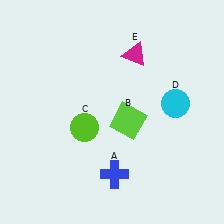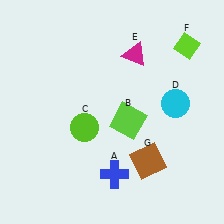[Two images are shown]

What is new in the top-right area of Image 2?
A lime diamond (F) was added in the top-right area of Image 2.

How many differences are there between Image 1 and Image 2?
There are 2 differences between the two images.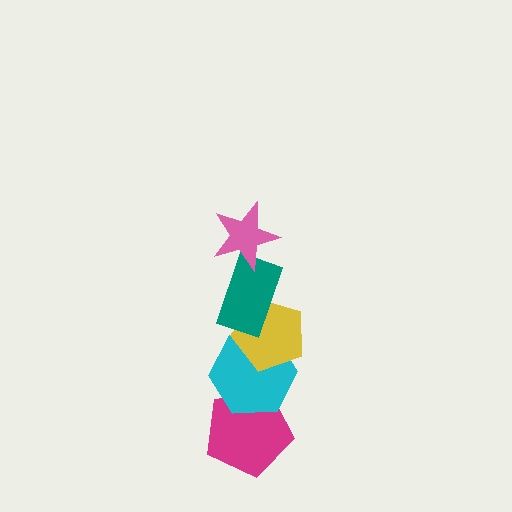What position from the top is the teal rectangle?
The teal rectangle is 2nd from the top.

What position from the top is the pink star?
The pink star is 1st from the top.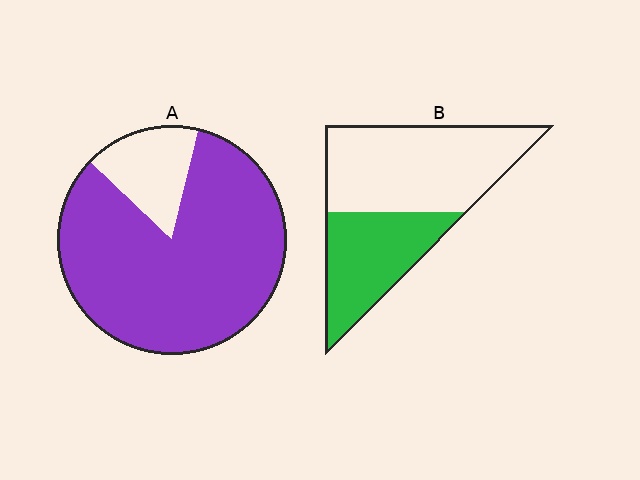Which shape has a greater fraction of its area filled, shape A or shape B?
Shape A.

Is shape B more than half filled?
No.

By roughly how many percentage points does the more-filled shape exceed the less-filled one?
By roughly 45 percentage points (A over B).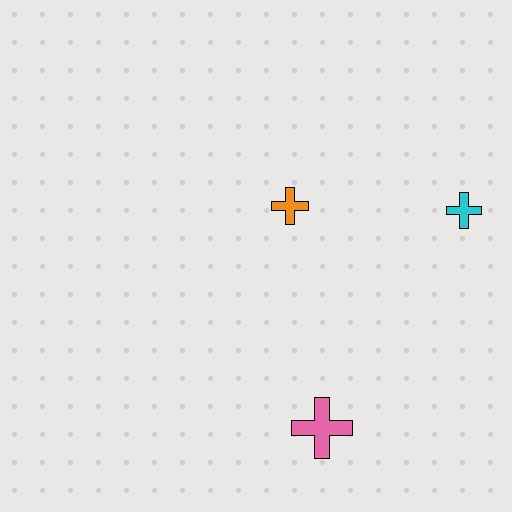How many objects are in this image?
There are 3 objects.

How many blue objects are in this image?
There are no blue objects.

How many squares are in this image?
There are no squares.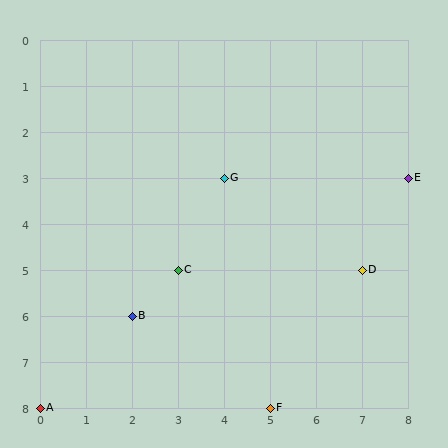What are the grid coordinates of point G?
Point G is at grid coordinates (4, 3).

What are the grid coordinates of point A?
Point A is at grid coordinates (0, 8).